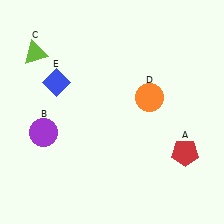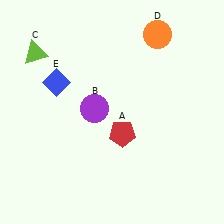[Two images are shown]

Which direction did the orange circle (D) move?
The orange circle (D) moved up.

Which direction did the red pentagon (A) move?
The red pentagon (A) moved left.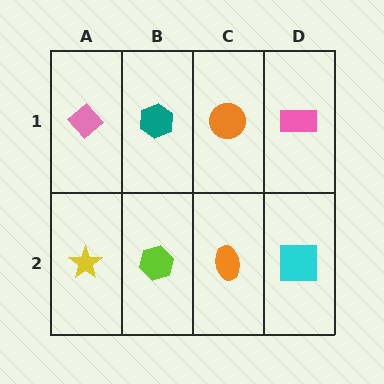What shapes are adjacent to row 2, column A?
A pink diamond (row 1, column A), a lime hexagon (row 2, column B).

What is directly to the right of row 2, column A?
A lime hexagon.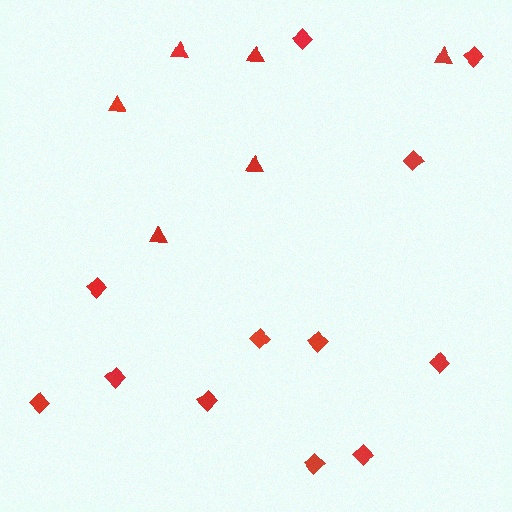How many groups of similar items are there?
There are 2 groups: one group of diamonds (12) and one group of triangles (6).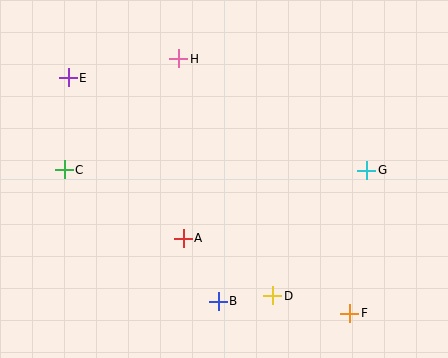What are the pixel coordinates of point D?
Point D is at (273, 296).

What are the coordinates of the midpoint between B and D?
The midpoint between B and D is at (246, 299).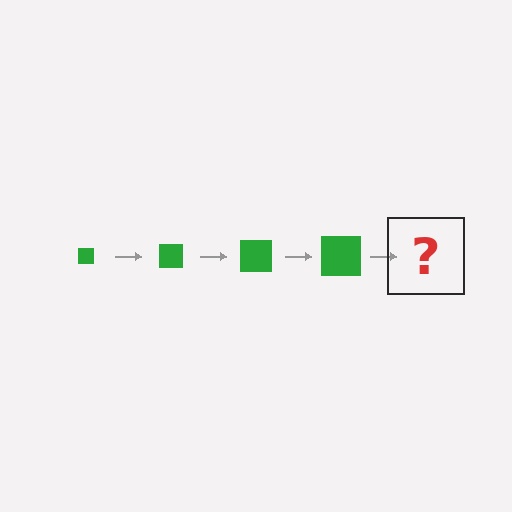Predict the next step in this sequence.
The next step is a green square, larger than the previous one.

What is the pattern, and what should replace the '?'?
The pattern is that the square gets progressively larger each step. The '?' should be a green square, larger than the previous one.